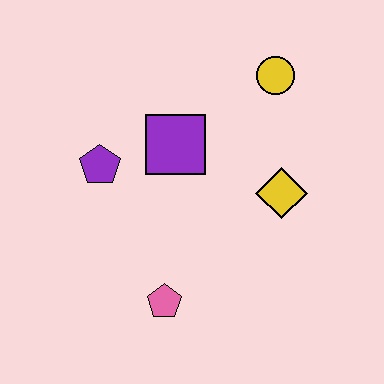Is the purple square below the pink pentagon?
No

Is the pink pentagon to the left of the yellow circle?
Yes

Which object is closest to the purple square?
The purple pentagon is closest to the purple square.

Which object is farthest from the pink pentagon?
The yellow circle is farthest from the pink pentagon.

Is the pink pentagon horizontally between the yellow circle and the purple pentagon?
Yes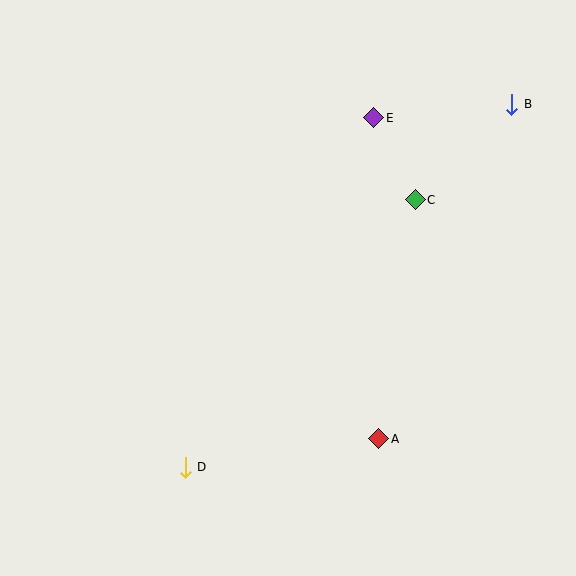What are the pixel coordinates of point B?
Point B is at (512, 104).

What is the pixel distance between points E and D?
The distance between E and D is 397 pixels.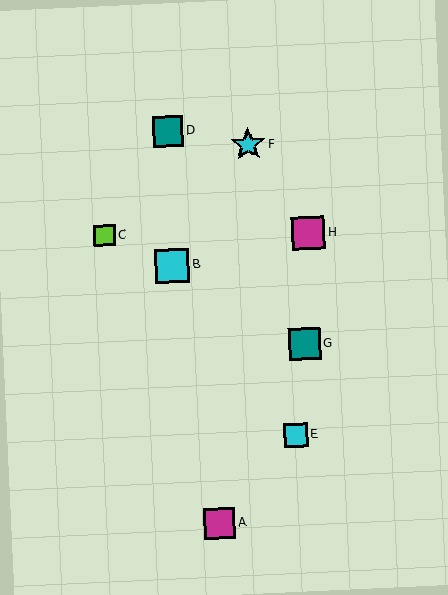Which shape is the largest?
The cyan star (labeled F) is the largest.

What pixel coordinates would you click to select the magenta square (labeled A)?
Click at (219, 523) to select the magenta square A.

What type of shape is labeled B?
Shape B is a cyan square.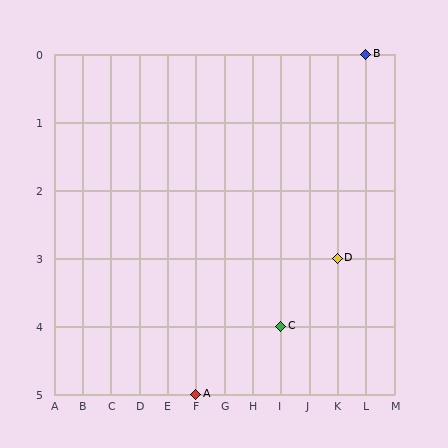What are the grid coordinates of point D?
Point D is at grid coordinates (K, 3).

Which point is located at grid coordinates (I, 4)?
Point C is at (I, 4).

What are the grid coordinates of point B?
Point B is at grid coordinates (L, 0).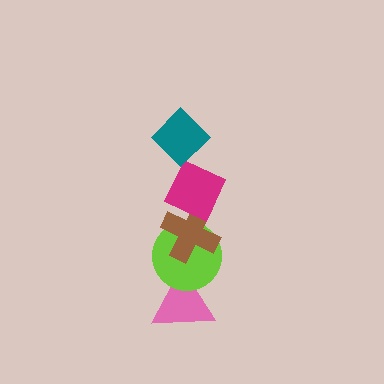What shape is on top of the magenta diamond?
The teal diamond is on top of the magenta diamond.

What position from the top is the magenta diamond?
The magenta diamond is 2nd from the top.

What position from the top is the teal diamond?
The teal diamond is 1st from the top.